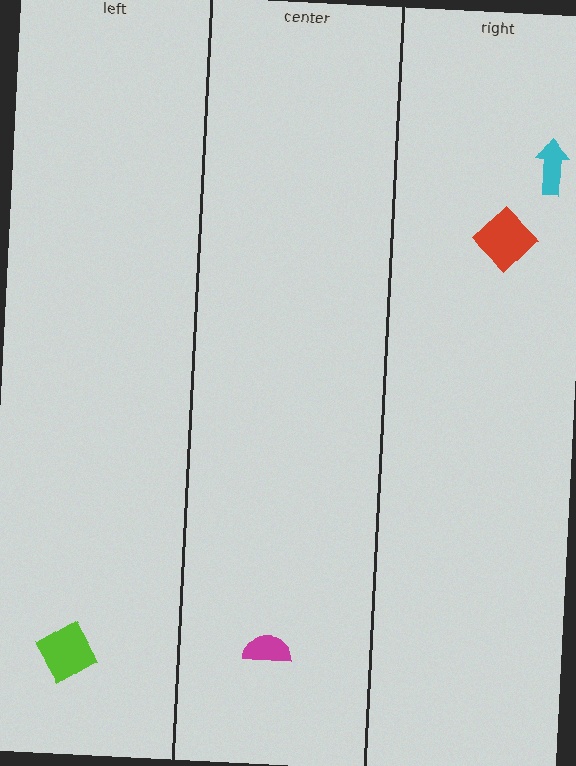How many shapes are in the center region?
1.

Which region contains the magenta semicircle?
The center region.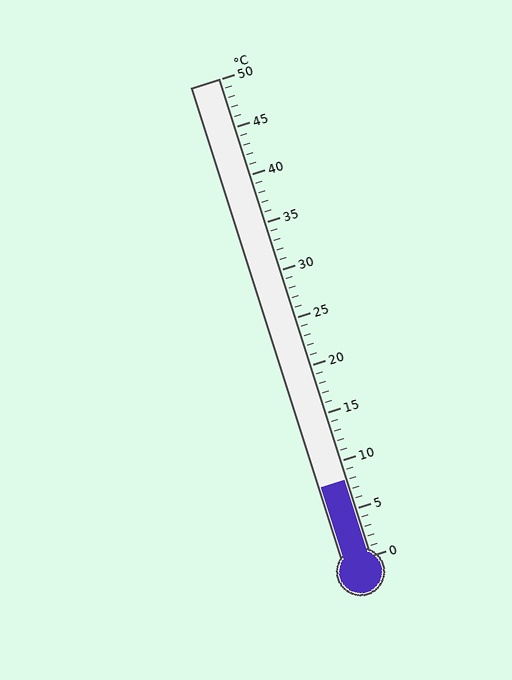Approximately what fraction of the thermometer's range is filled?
The thermometer is filled to approximately 15% of its range.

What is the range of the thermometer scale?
The thermometer scale ranges from 0°C to 50°C.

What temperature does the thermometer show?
The thermometer shows approximately 8°C.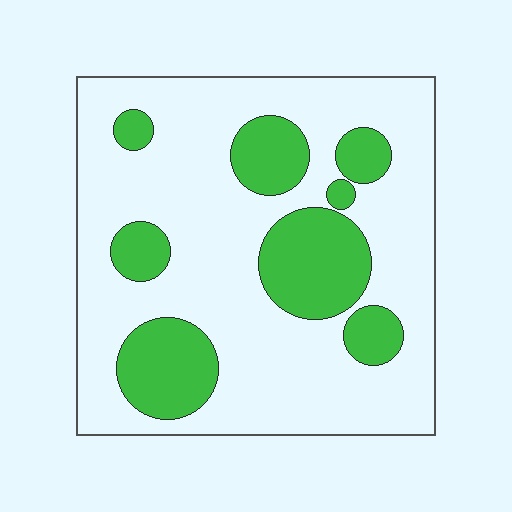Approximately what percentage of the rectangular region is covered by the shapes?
Approximately 25%.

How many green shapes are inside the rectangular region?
8.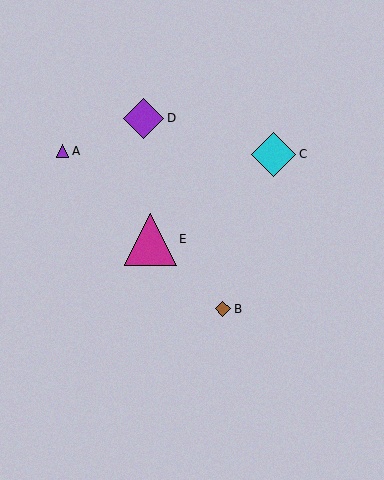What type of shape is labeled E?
Shape E is a magenta triangle.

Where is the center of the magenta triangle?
The center of the magenta triangle is at (150, 239).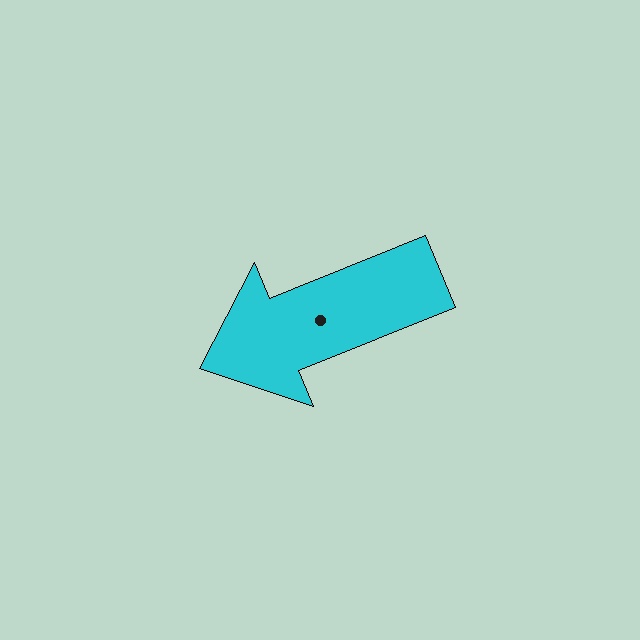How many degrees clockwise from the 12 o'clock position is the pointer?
Approximately 248 degrees.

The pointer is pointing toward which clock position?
Roughly 8 o'clock.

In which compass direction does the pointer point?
West.